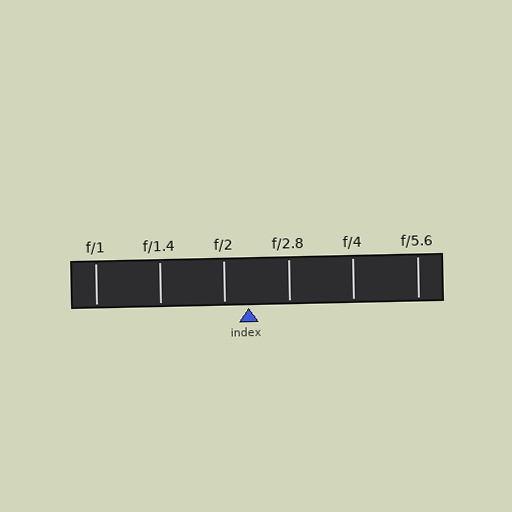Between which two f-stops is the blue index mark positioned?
The index mark is between f/2 and f/2.8.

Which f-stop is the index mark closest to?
The index mark is closest to f/2.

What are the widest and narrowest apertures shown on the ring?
The widest aperture shown is f/1 and the narrowest is f/5.6.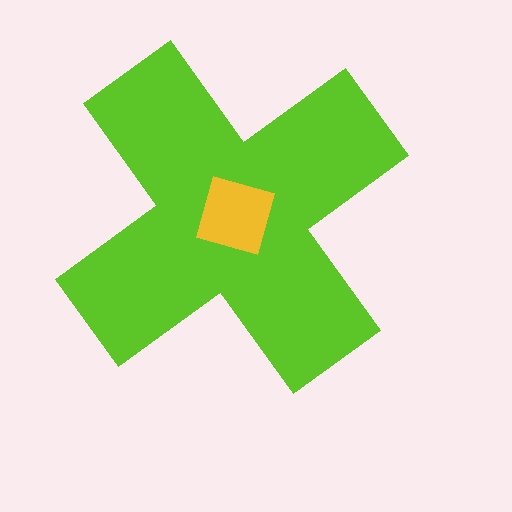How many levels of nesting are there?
2.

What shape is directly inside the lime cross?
The yellow diamond.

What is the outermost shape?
The lime cross.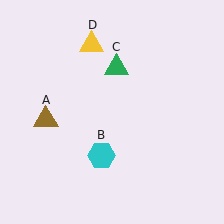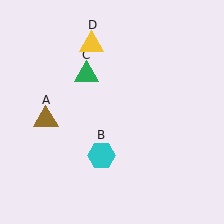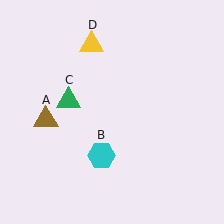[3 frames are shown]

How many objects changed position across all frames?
1 object changed position: green triangle (object C).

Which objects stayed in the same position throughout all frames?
Brown triangle (object A) and cyan hexagon (object B) and yellow triangle (object D) remained stationary.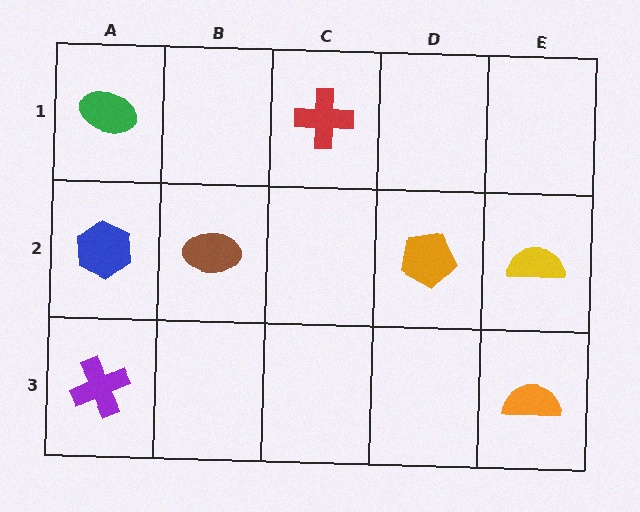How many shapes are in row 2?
4 shapes.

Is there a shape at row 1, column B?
No, that cell is empty.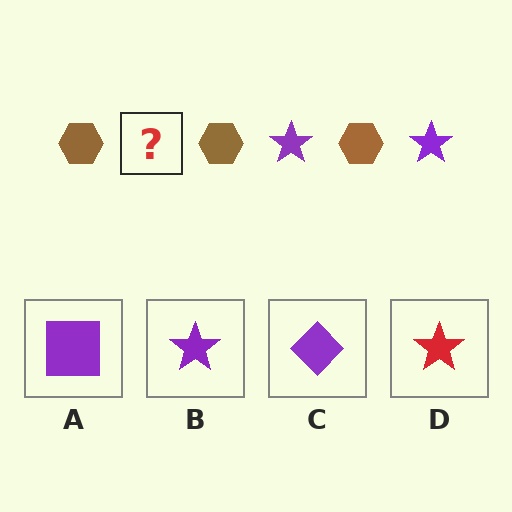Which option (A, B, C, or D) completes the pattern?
B.